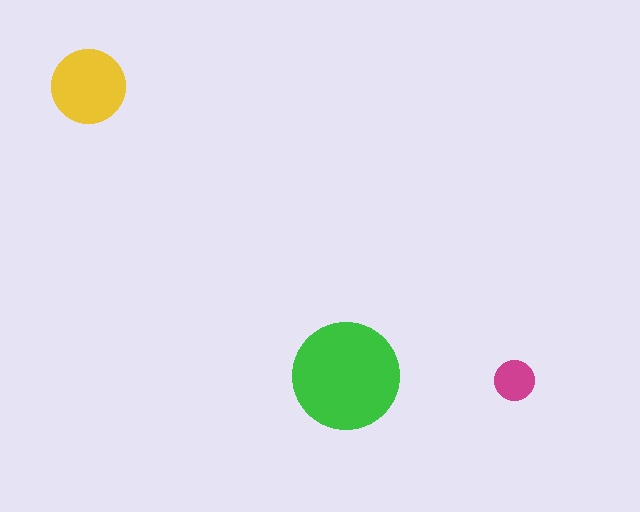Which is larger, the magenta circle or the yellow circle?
The yellow one.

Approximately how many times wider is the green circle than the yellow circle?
About 1.5 times wider.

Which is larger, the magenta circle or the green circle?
The green one.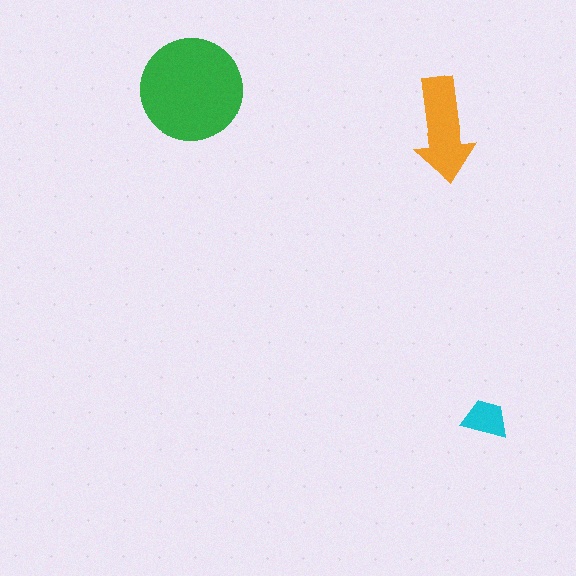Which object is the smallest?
The cyan trapezoid.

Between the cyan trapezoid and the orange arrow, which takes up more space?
The orange arrow.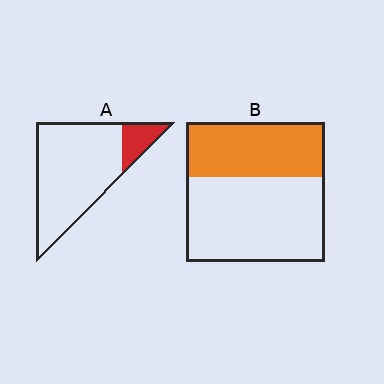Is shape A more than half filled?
No.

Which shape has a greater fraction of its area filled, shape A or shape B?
Shape B.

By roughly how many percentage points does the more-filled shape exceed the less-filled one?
By roughly 25 percentage points (B over A).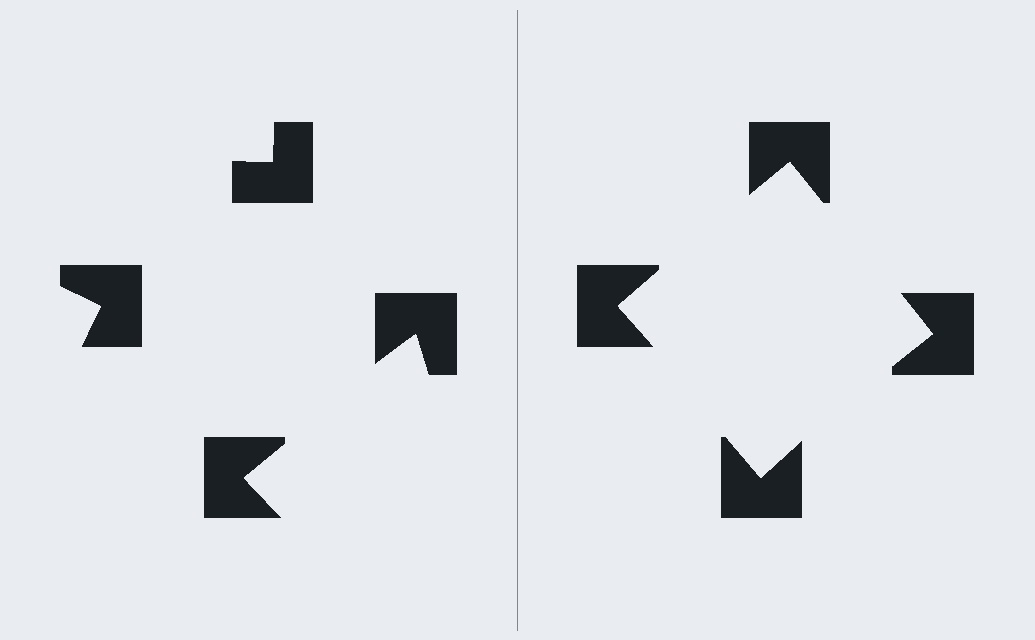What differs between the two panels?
The notched squares are positioned identically on both sides; only the wedge orientations differ. On the right they align to a square; on the left they are misaligned.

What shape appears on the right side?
An illusory square.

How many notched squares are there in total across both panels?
8 — 4 on each side.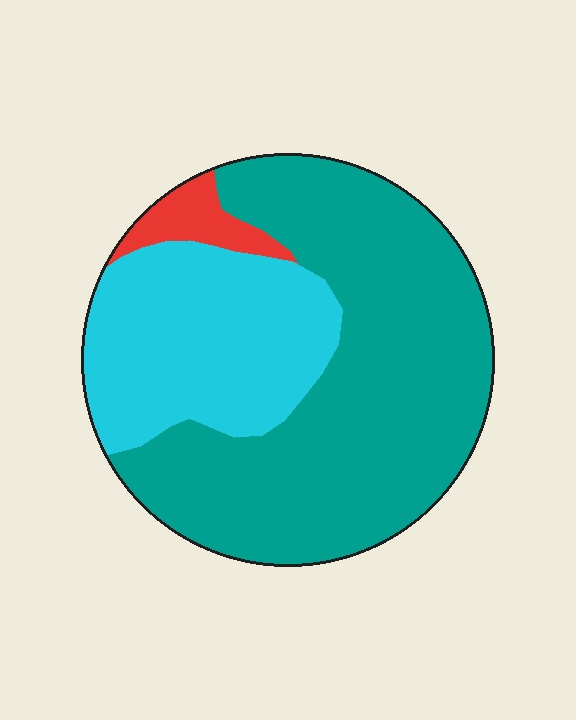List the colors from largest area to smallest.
From largest to smallest: teal, cyan, red.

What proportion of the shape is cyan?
Cyan takes up between a sixth and a third of the shape.